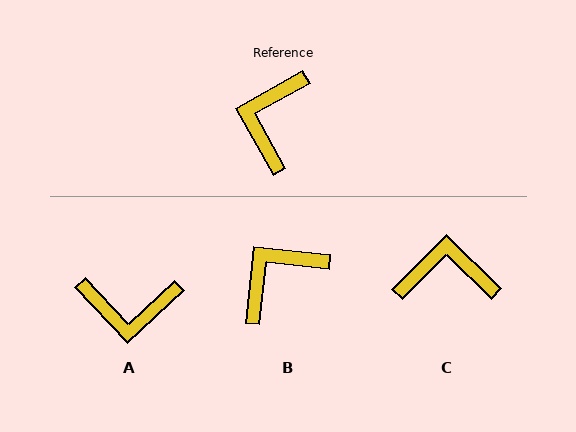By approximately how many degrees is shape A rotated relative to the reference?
Approximately 104 degrees counter-clockwise.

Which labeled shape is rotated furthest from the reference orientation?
A, about 104 degrees away.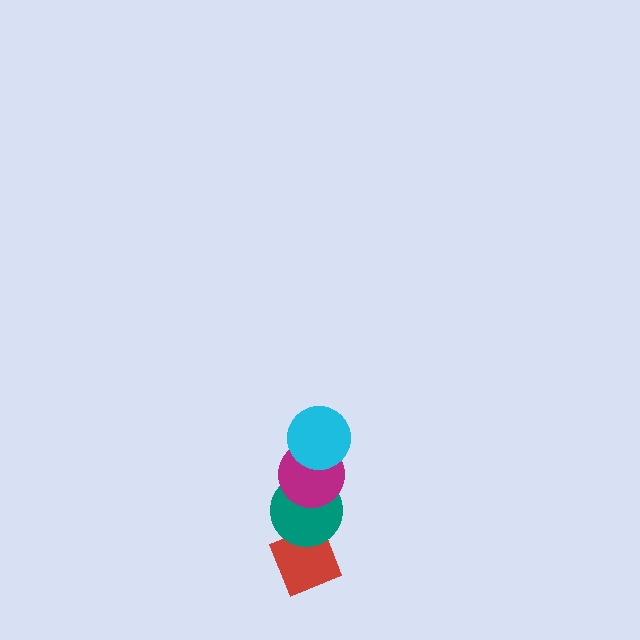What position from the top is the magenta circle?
The magenta circle is 2nd from the top.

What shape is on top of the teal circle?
The magenta circle is on top of the teal circle.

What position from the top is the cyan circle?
The cyan circle is 1st from the top.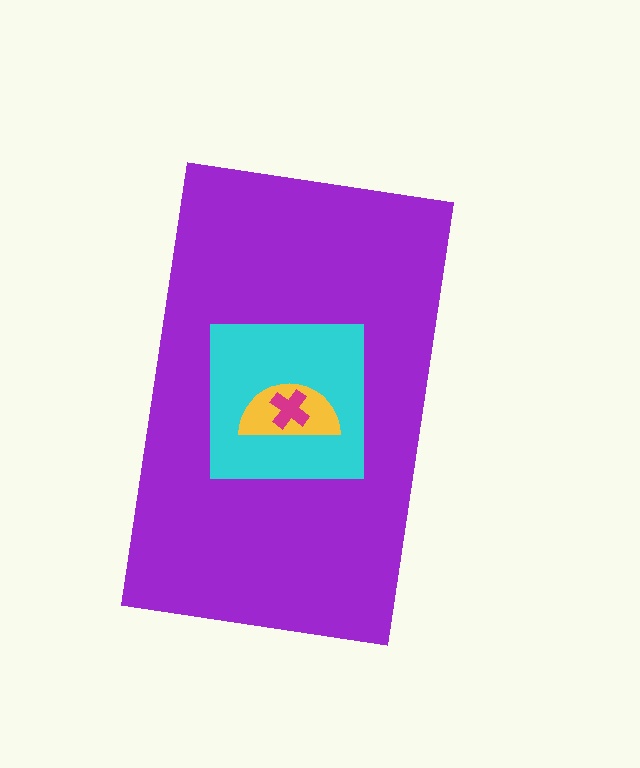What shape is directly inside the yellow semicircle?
The magenta cross.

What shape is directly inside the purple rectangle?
The cyan square.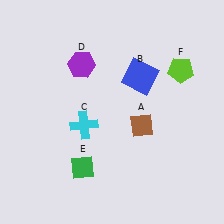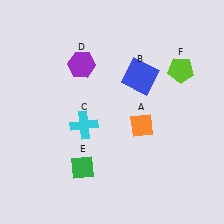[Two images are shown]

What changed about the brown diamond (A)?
In Image 1, A is brown. In Image 2, it changed to orange.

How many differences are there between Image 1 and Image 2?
There is 1 difference between the two images.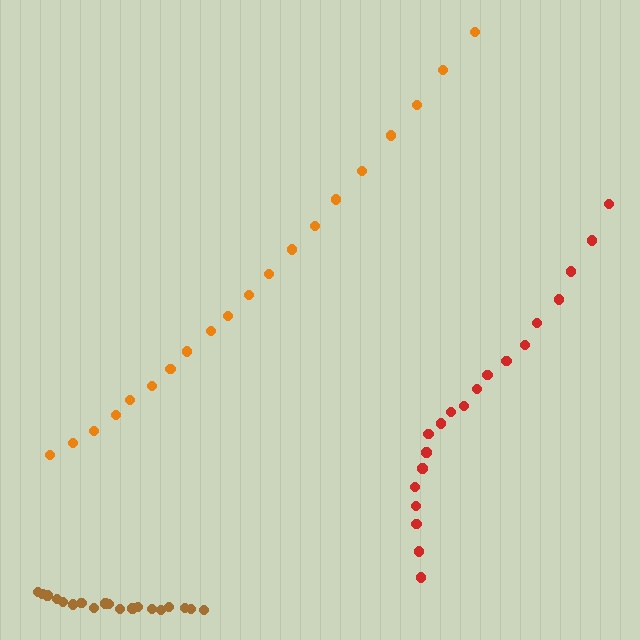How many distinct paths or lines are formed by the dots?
There are 3 distinct paths.